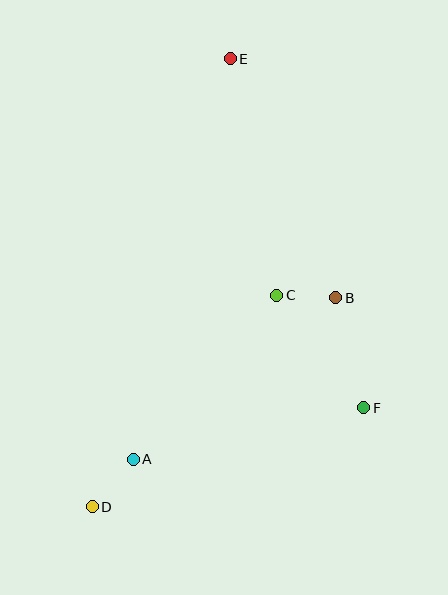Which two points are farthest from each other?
Points D and E are farthest from each other.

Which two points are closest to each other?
Points B and C are closest to each other.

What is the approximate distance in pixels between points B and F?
The distance between B and F is approximately 114 pixels.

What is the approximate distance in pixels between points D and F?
The distance between D and F is approximately 289 pixels.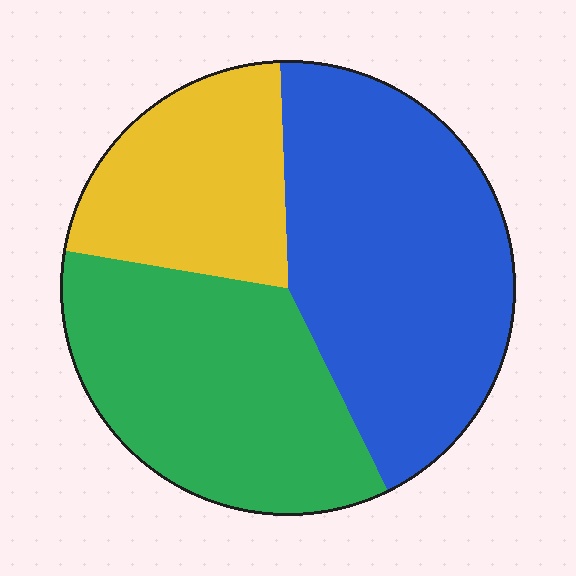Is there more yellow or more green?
Green.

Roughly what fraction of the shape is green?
Green covers around 35% of the shape.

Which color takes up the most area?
Blue, at roughly 45%.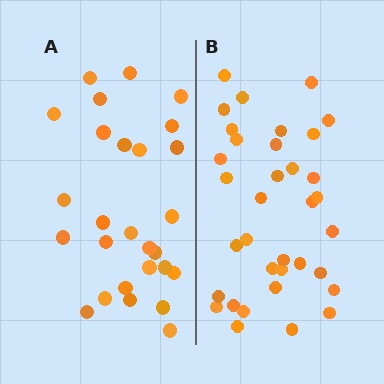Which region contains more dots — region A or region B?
Region B (the right region) has more dots.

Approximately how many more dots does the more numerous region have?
Region B has roughly 8 or so more dots than region A.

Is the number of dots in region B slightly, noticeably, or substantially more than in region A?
Region B has noticeably more, but not dramatically so. The ratio is roughly 1.3 to 1.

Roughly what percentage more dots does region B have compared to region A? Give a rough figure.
About 30% more.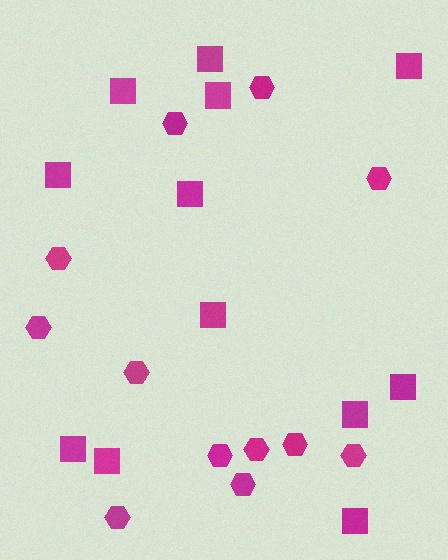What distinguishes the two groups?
There are 2 groups: one group of hexagons (12) and one group of squares (12).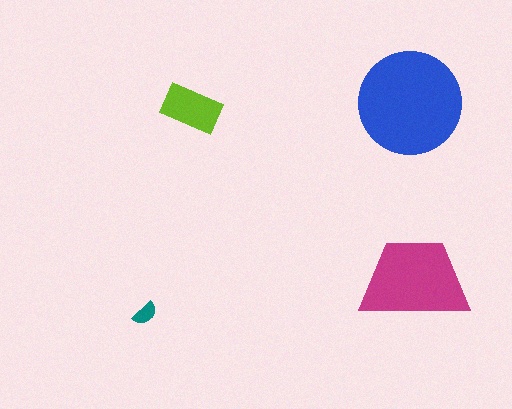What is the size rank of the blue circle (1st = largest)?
1st.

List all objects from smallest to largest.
The teal semicircle, the lime rectangle, the magenta trapezoid, the blue circle.